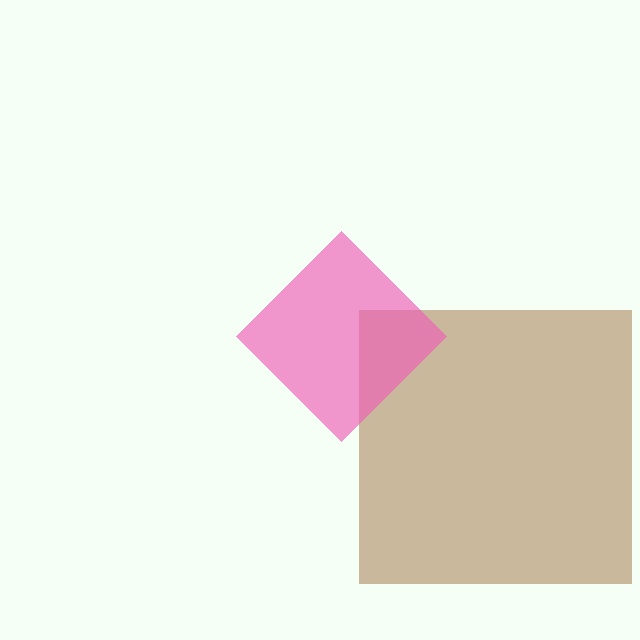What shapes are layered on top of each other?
The layered shapes are: a brown square, a pink diamond.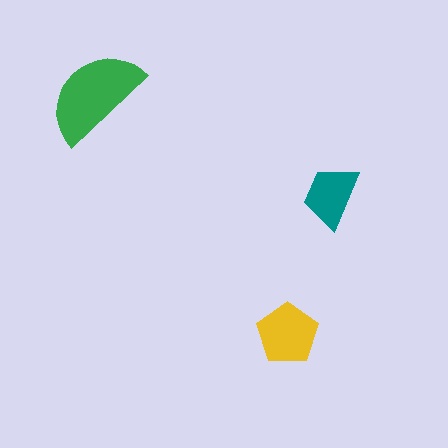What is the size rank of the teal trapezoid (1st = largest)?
3rd.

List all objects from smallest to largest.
The teal trapezoid, the yellow pentagon, the green semicircle.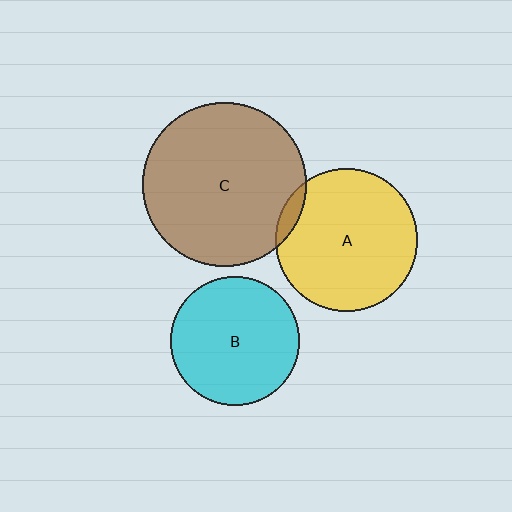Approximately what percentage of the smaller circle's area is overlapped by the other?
Approximately 5%.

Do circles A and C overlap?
Yes.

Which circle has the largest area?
Circle C (brown).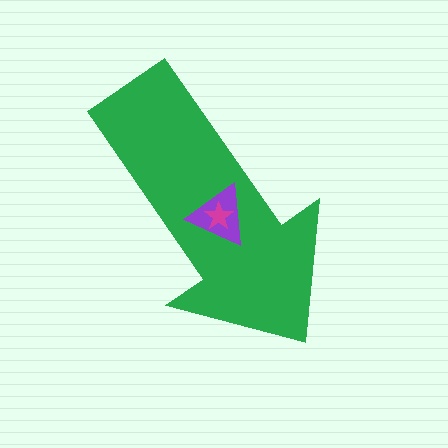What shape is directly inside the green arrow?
The purple triangle.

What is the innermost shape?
The magenta star.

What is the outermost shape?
The green arrow.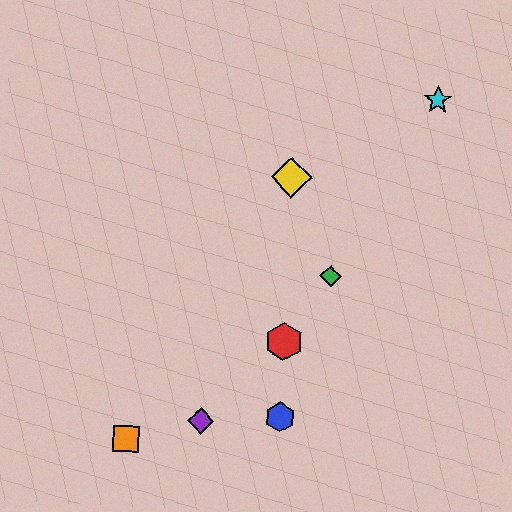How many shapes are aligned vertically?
3 shapes (the red hexagon, the blue hexagon, the yellow diamond) are aligned vertically.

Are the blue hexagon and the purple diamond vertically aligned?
No, the blue hexagon is at x≈280 and the purple diamond is at x≈201.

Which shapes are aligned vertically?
The red hexagon, the blue hexagon, the yellow diamond are aligned vertically.